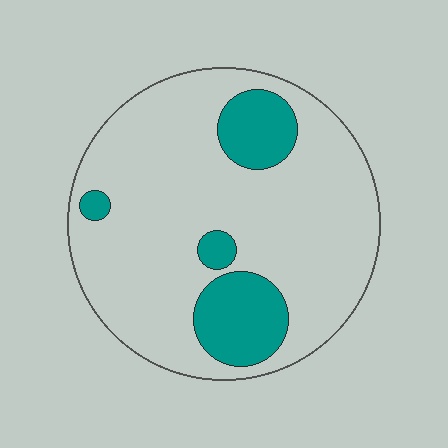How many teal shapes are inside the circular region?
4.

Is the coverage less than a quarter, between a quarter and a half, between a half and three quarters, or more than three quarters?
Less than a quarter.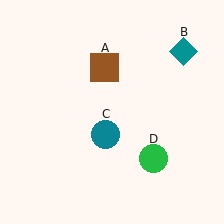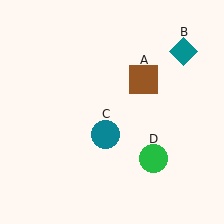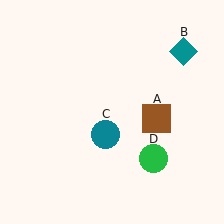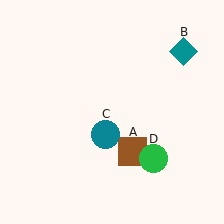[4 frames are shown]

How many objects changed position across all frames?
1 object changed position: brown square (object A).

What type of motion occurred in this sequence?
The brown square (object A) rotated clockwise around the center of the scene.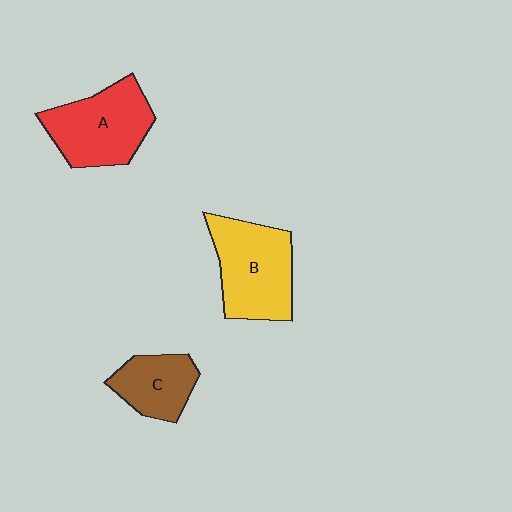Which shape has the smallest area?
Shape C (brown).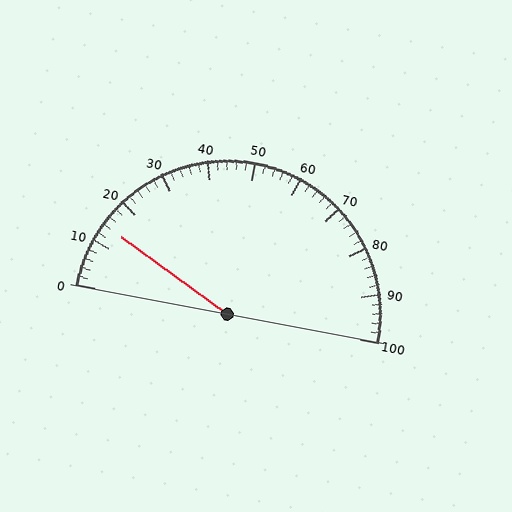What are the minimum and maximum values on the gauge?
The gauge ranges from 0 to 100.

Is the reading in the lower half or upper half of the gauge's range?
The reading is in the lower half of the range (0 to 100).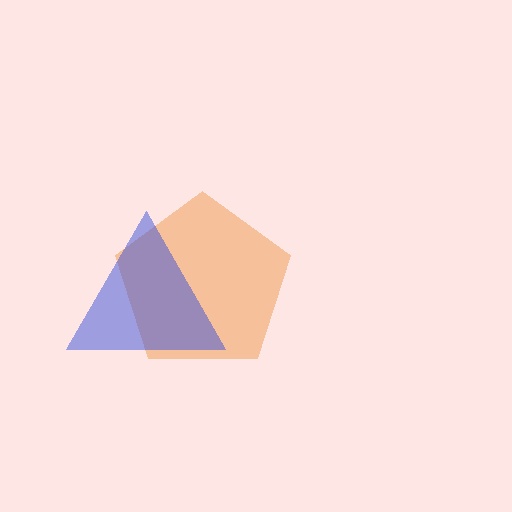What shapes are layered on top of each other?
The layered shapes are: an orange pentagon, a blue triangle.